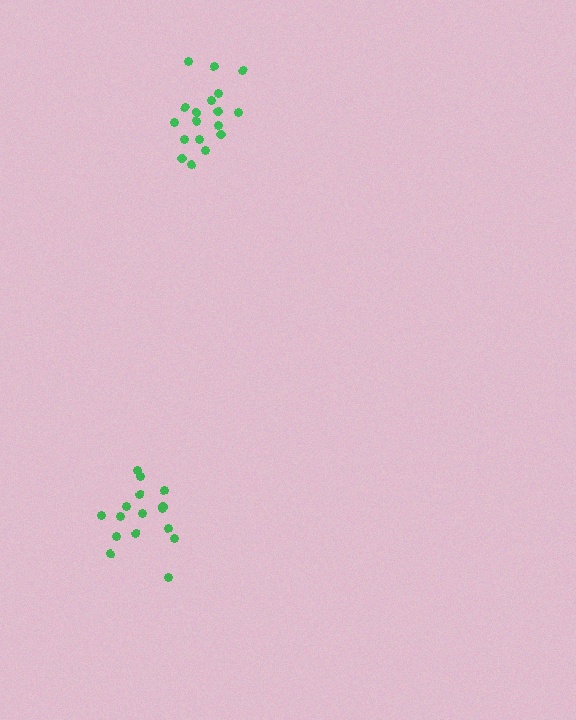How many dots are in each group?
Group 1: 16 dots, Group 2: 18 dots (34 total).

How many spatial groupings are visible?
There are 2 spatial groupings.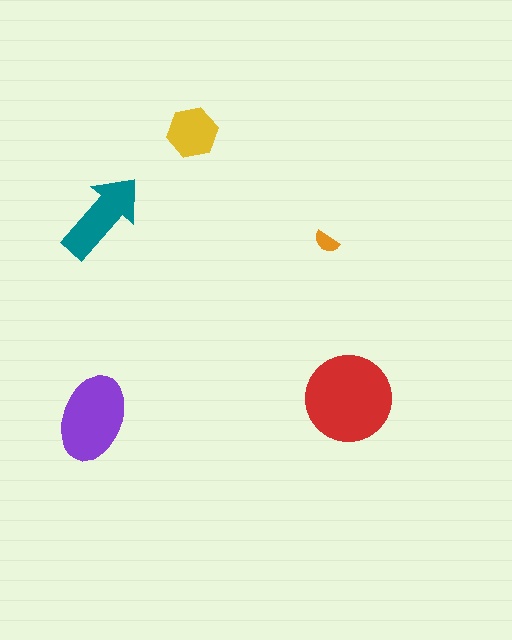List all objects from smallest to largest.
The orange semicircle, the yellow hexagon, the teal arrow, the purple ellipse, the red circle.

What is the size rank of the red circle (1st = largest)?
1st.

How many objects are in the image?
There are 5 objects in the image.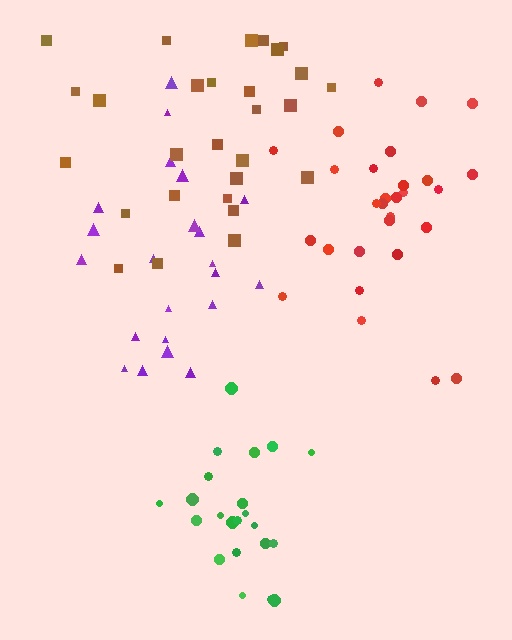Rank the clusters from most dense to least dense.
green, red, brown, purple.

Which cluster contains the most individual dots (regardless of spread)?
Red (29).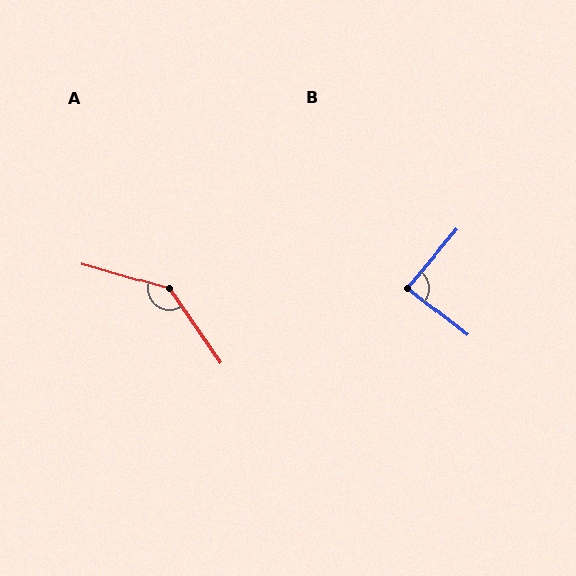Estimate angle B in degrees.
Approximately 88 degrees.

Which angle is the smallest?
B, at approximately 88 degrees.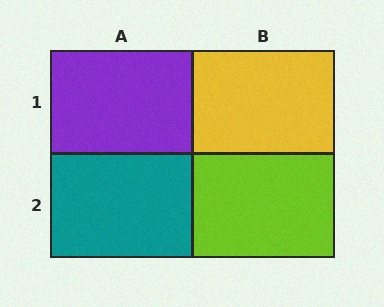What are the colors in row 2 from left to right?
Teal, lime.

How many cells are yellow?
1 cell is yellow.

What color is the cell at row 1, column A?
Purple.